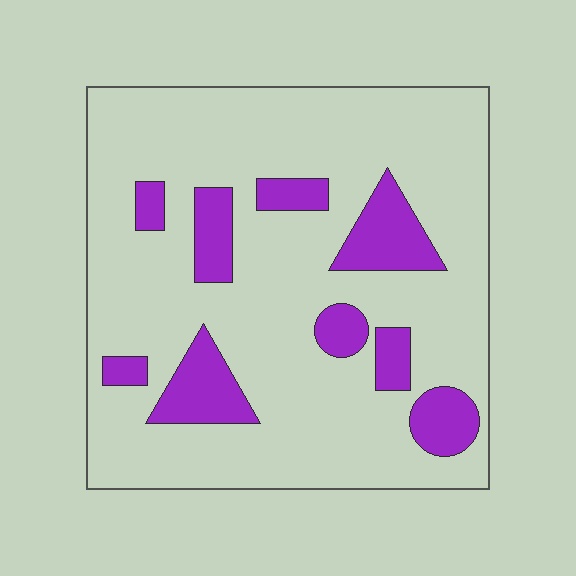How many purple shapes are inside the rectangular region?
9.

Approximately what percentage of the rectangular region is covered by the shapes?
Approximately 20%.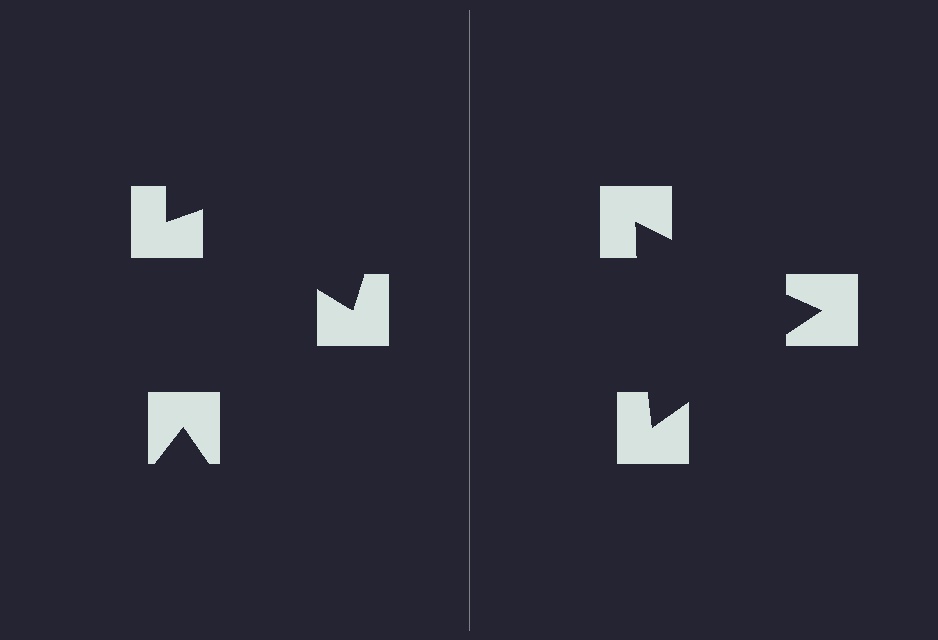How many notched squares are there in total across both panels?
6 — 3 on each side.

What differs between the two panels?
The notched squares are positioned identically on both sides; only the wedge orientations differ. On the right they align to a triangle; on the left they are misaligned.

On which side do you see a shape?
An illusory triangle appears on the right side. On the left side the wedge cuts are rotated, so no coherent shape forms.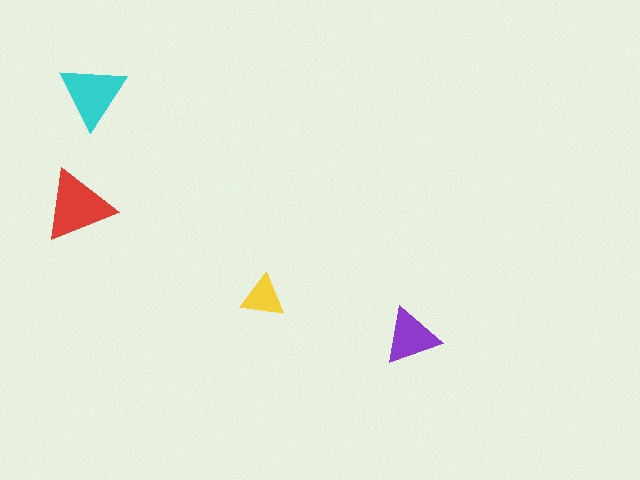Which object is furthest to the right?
The purple triangle is rightmost.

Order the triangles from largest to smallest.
the red one, the cyan one, the purple one, the yellow one.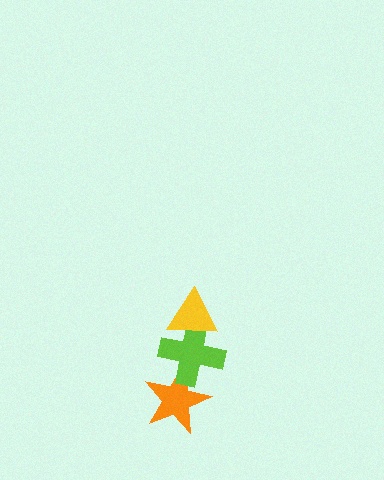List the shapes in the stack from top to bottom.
From top to bottom: the yellow triangle, the lime cross, the orange star.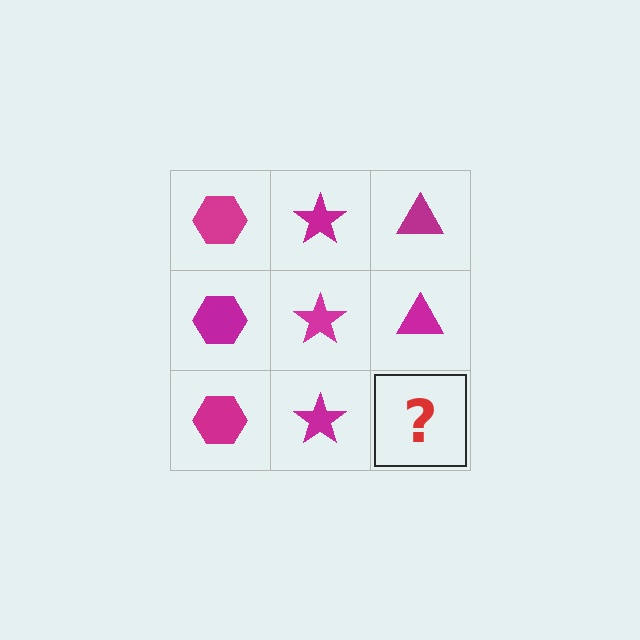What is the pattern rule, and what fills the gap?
The rule is that each column has a consistent shape. The gap should be filled with a magenta triangle.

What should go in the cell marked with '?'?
The missing cell should contain a magenta triangle.